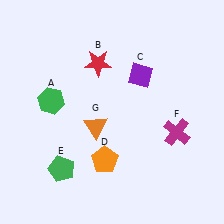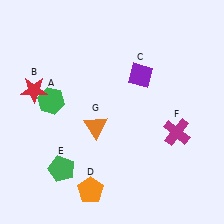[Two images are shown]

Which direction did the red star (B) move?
The red star (B) moved left.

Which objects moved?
The objects that moved are: the red star (B), the orange pentagon (D).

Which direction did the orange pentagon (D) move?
The orange pentagon (D) moved down.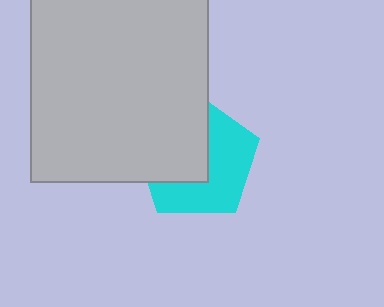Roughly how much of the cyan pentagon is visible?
About half of it is visible (roughly 52%).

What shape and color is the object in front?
The object in front is a light gray rectangle.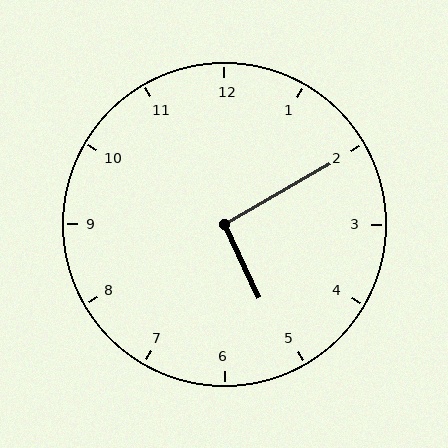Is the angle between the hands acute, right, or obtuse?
It is right.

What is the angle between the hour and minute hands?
Approximately 95 degrees.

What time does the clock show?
5:10.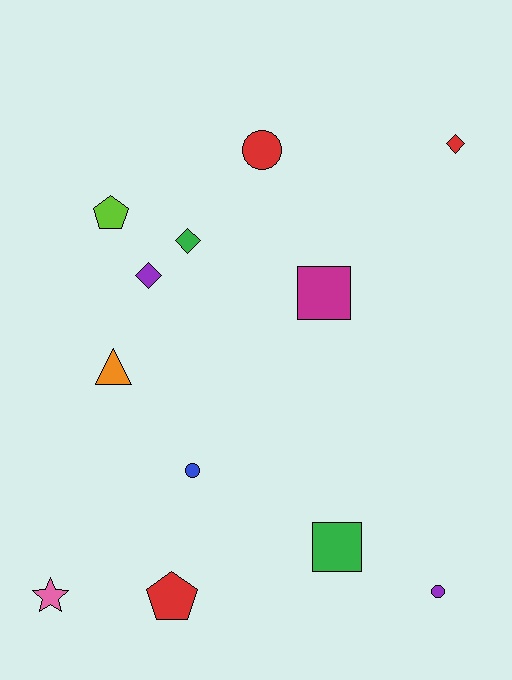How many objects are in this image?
There are 12 objects.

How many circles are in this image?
There are 3 circles.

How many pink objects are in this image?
There is 1 pink object.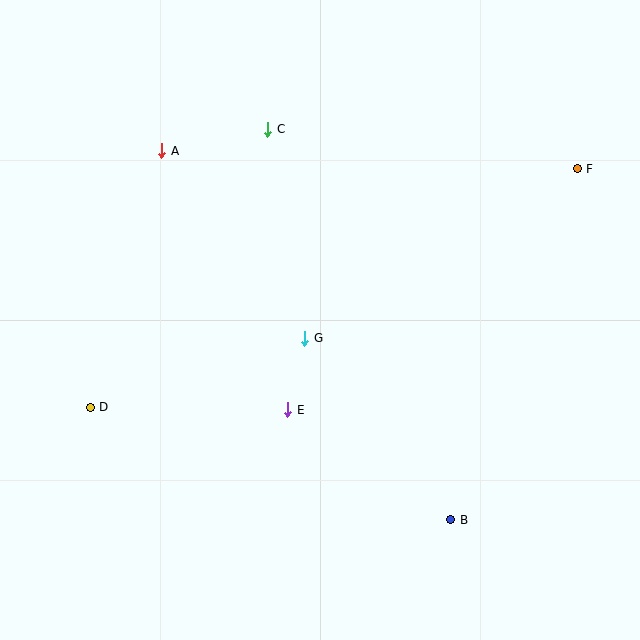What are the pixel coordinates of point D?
Point D is at (90, 407).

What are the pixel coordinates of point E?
Point E is at (288, 410).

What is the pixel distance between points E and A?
The distance between E and A is 288 pixels.